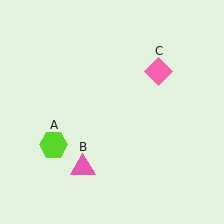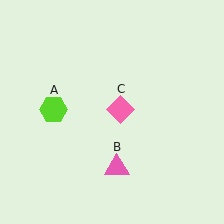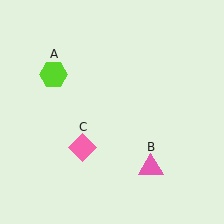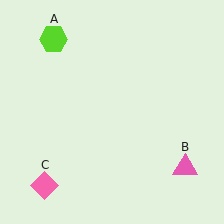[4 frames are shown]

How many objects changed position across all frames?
3 objects changed position: lime hexagon (object A), pink triangle (object B), pink diamond (object C).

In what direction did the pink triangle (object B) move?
The pink triangle (object B) moved right.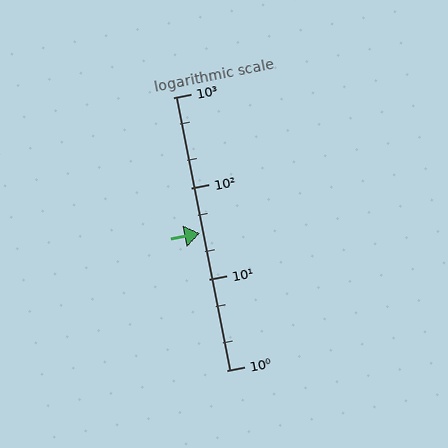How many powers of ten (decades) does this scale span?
The scale spans 3 decades, from 1 to 1000.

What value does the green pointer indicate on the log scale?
The pointer indicates approximately 32.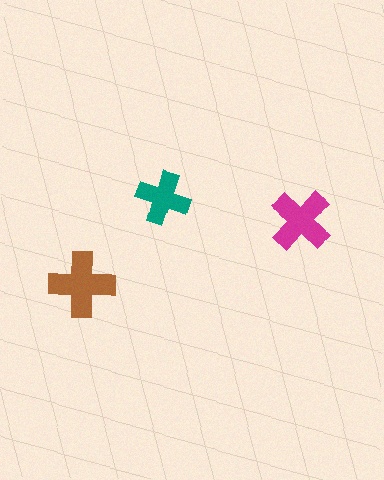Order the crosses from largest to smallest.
the brown one, the magenta one, the teal one.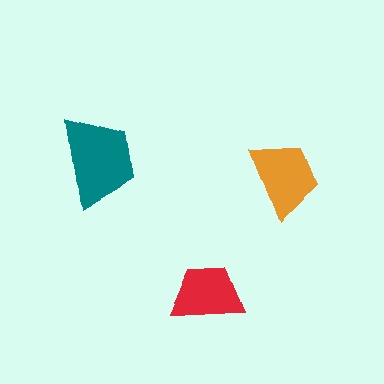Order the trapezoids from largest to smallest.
the teal one, the orange one, the red one.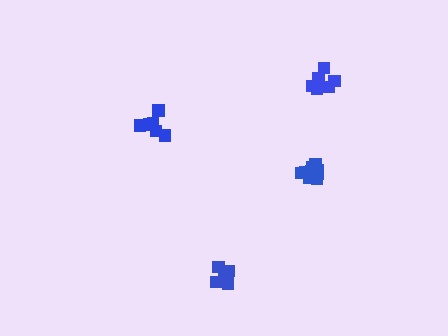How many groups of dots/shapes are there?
There are 4 groups.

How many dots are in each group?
Group 1: 6 dots, Group 2: 12 dots, Group 3: 6 dots, Group 4: 7 dots (31 total).